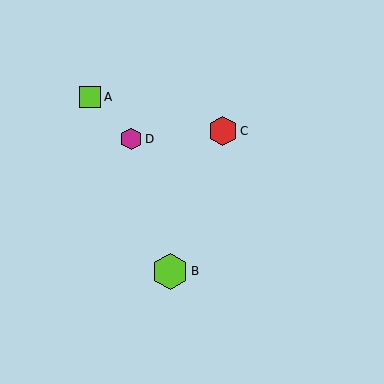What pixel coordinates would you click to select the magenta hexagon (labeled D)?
Click at (131, 139) to select the magenta hexagon D.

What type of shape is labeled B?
Shape B is a lime hexagon.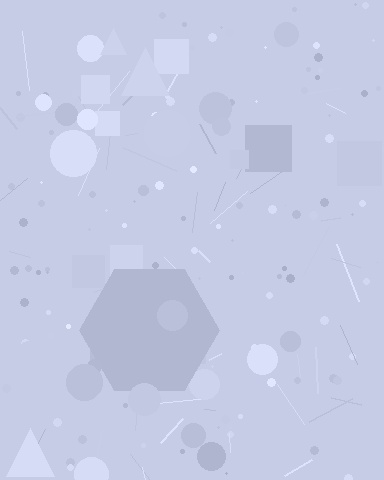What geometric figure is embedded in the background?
A hexagon is embedded in the background.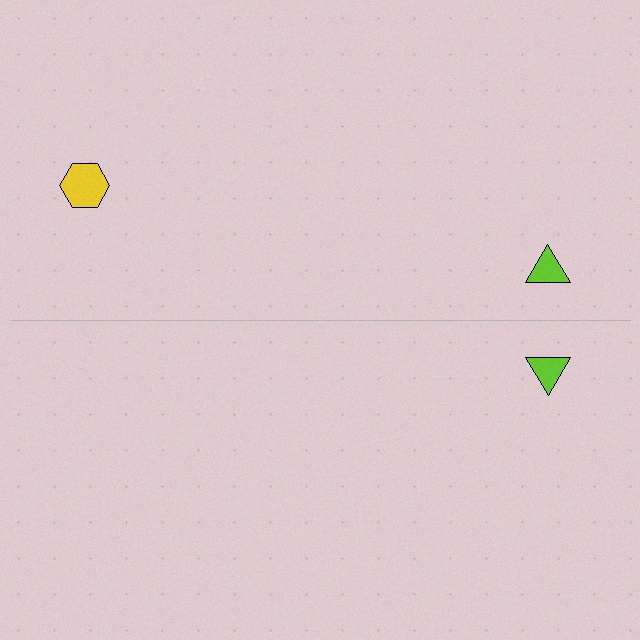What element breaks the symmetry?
A yellow hexagon is missing from the bottom side.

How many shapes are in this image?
There are 3 shapes in this image.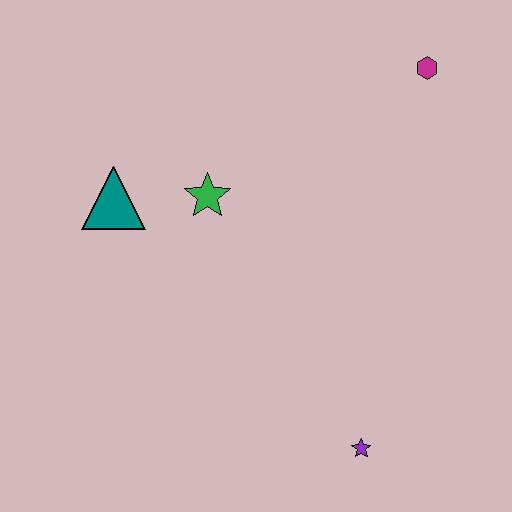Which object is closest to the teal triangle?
The green star is closest to the teal triangle.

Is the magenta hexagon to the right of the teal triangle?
Yes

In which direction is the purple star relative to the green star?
The purple star is below the green star.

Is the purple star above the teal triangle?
No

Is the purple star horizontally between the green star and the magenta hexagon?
Yes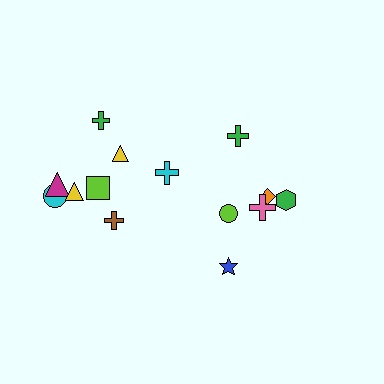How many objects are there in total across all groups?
There are 14 objects.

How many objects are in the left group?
There are 8 objects.